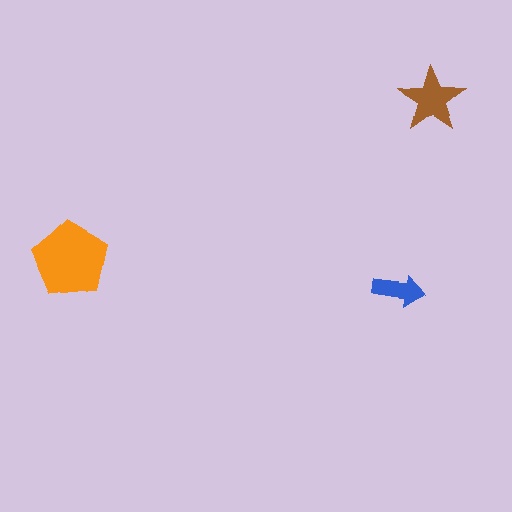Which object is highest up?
The brown star is topmost.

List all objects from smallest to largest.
The blue arrow, the brown star, the orange pentagon.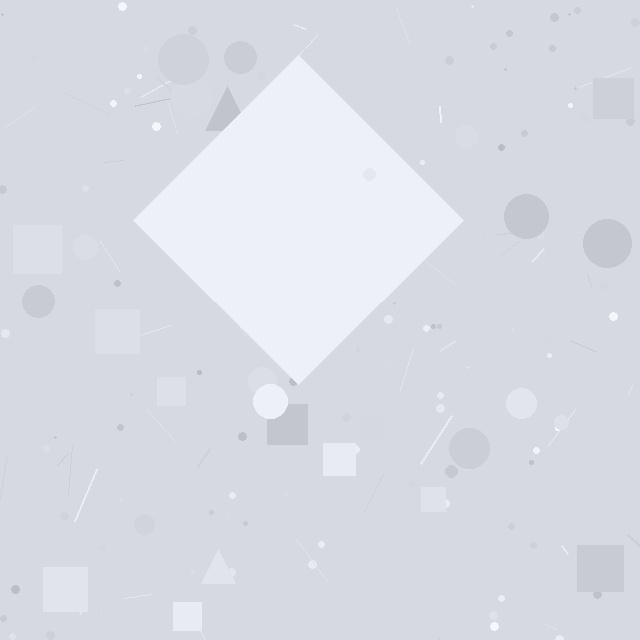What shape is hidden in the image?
A diamond is hidden in the image.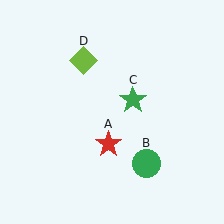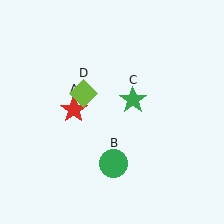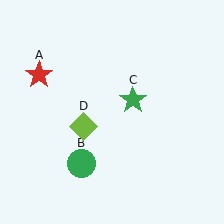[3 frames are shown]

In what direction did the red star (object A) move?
The red star (object A) moved up and to the left.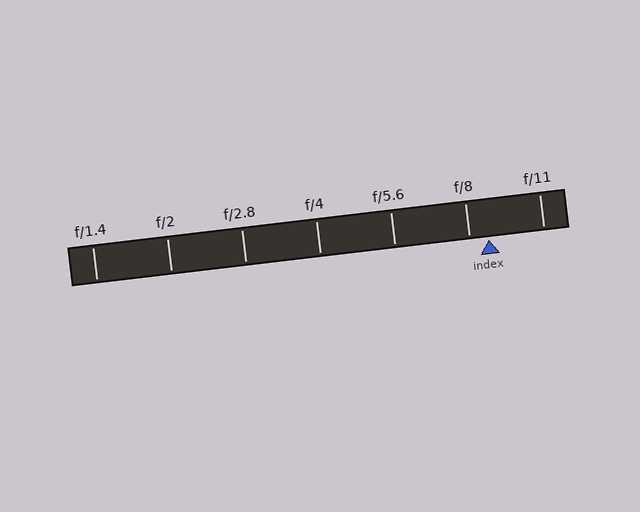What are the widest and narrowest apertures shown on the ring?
The widest aperture shown is f/1.4 and the narrowest is f/11.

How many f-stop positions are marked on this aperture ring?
There are 7 f-stop positions marked.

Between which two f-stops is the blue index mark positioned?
The index mark is between f/8 and f/11.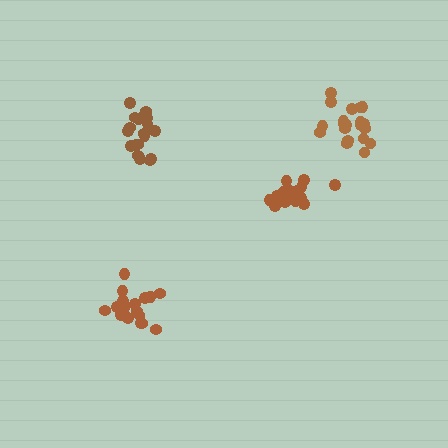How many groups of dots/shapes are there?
There are 4 groups.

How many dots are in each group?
Group 1: 20 dots, Group 2: 16 dots, Group 3: 18 dots, Group 4: 20 dots (74 total).